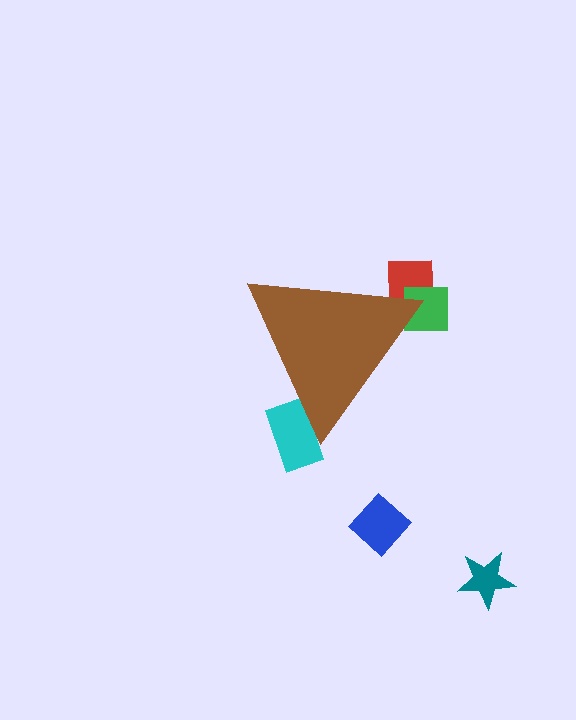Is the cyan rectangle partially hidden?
Yes, the cyan rectangle is partially hidden behind the brown triangle.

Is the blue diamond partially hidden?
No, the blue diamond is fully visible.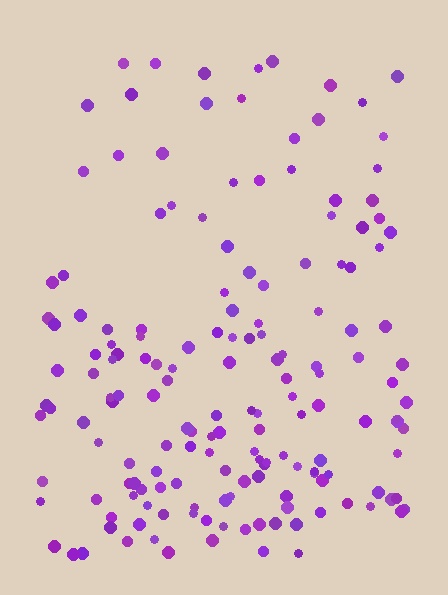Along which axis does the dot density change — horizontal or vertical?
Vertical.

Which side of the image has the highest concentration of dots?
The bottom.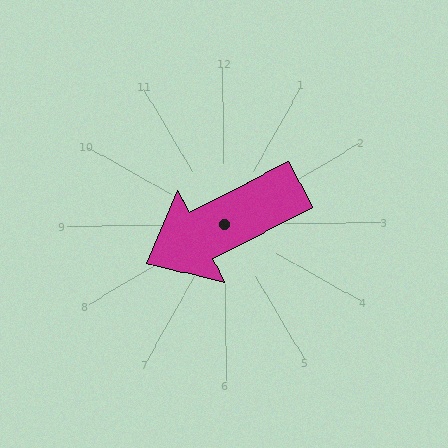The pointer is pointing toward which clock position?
Roughly 8 o'clock.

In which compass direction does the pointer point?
Southwest.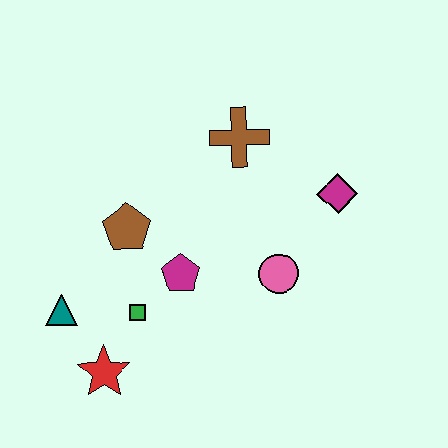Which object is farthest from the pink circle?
The teal triangle is farthest from the pink circle.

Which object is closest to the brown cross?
The magenta diamond is closest to the brown cross.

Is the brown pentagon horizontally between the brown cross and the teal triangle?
Yes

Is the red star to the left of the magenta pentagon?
Yes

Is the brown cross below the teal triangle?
No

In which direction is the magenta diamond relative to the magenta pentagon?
The magenta diamond is to the right of the magenta pentagon.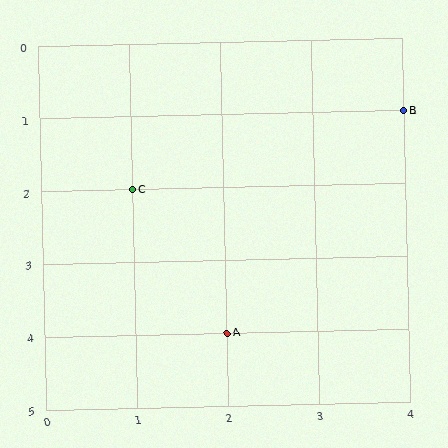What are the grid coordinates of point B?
Point B is at grid coordinates (4, 1).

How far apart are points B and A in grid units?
Points B and A are 2 columns and 3 rows apart (about 3.6 grid units diagonally).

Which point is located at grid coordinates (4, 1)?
Point B is at (4, 1).